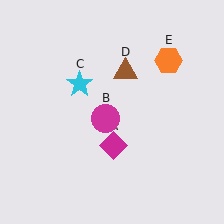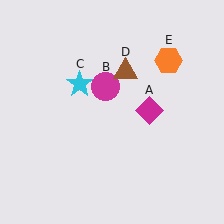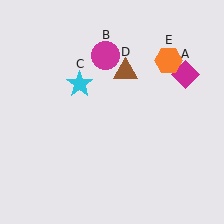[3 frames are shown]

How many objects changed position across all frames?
2 objects changed position: magenta diamond (object A), magenta circle (object B).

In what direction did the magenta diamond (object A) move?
The magenta diamond (object A) moved up and to the right.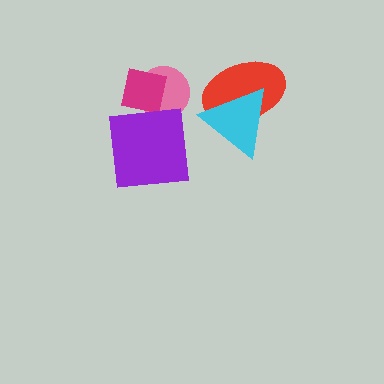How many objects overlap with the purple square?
0 objects overlap with the purple square.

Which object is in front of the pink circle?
The magenta square is in front of the pink circle.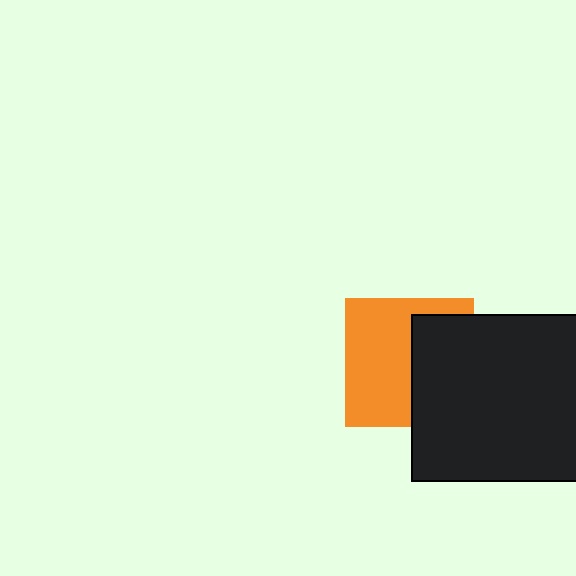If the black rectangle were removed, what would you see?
You would see the complete orange square.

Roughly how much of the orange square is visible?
About half of it is visible (roughly 58%).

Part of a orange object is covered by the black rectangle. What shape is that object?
It is a square.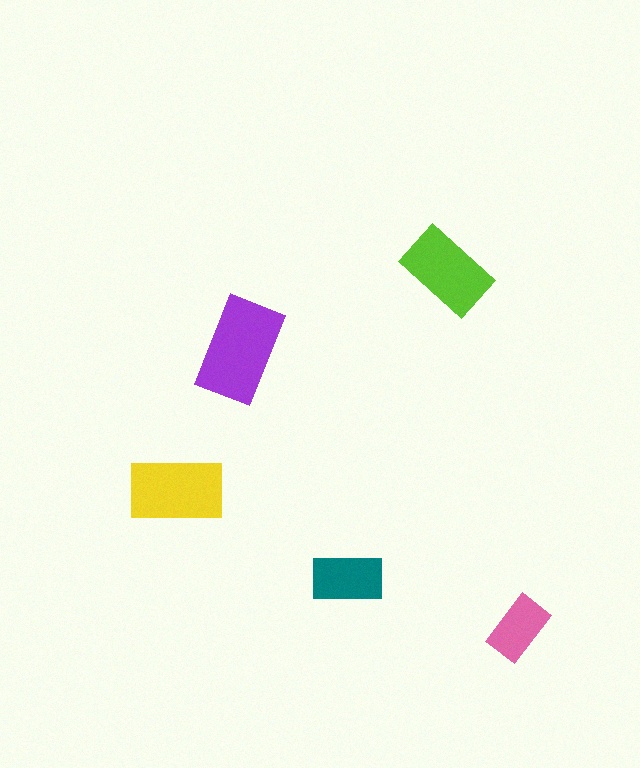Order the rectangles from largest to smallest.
the purple one, the yellow one, the lime one, the teal one, the pink one.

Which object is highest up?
The lime rectangle is topmost.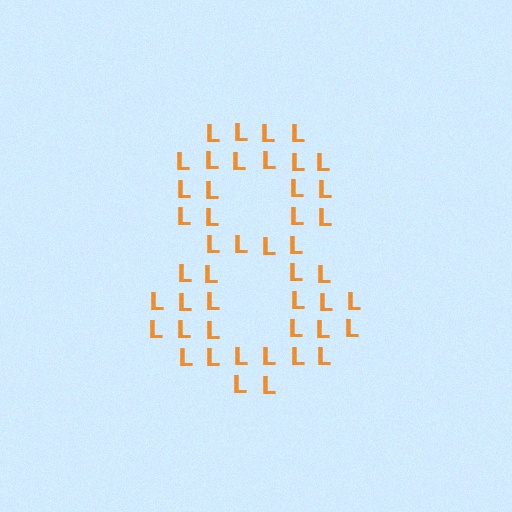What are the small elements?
The small elements are letter L's.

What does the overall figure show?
The overall figure shows the digit 8.